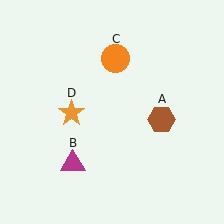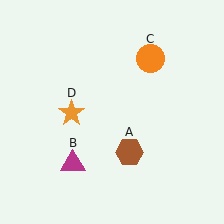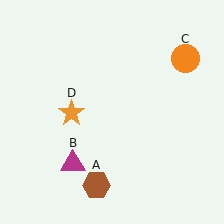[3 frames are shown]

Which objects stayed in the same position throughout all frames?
Magenta triangle (object B) and orange star (object D) remained stationary.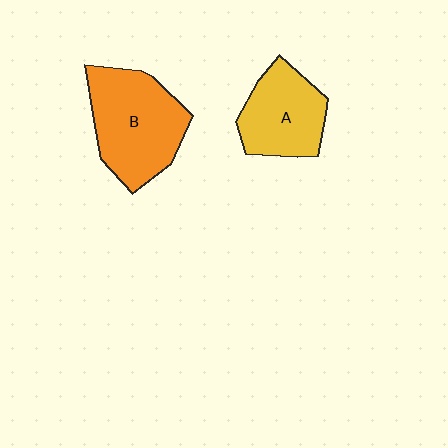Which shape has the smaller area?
Shape A (yellow).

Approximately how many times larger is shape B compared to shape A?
Approximately 1.4 times.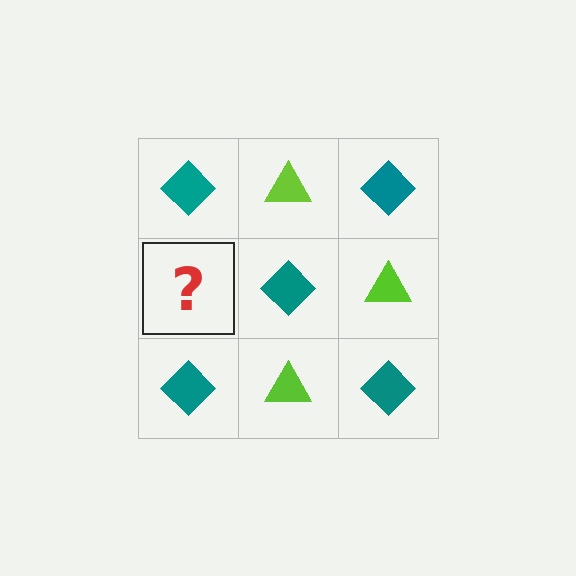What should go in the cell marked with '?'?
The missing cell should contain a lime triangle.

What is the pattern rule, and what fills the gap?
The rule is that it alternates teal diamond and lime triangle in a checkerboard pattern. The gap should be filled with a lime triangle.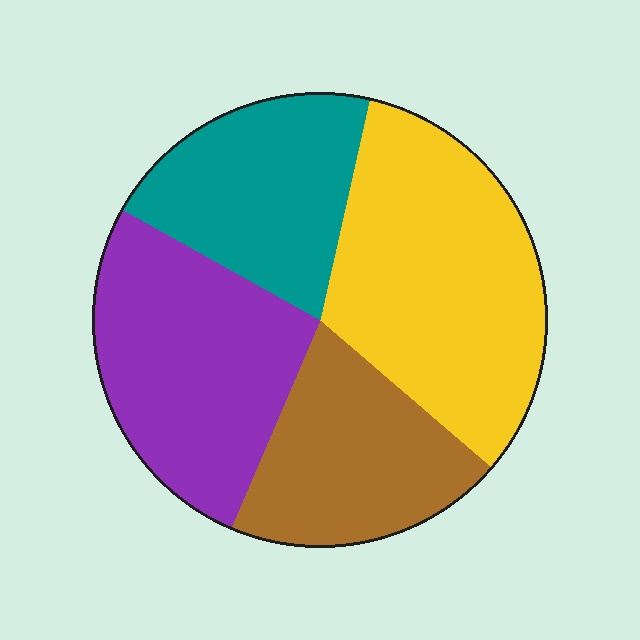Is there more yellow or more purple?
Yellow.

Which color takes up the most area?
Yellow, at roughly 35%.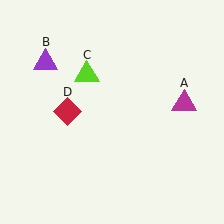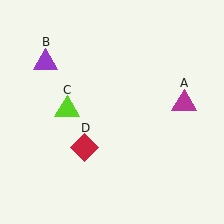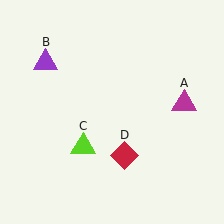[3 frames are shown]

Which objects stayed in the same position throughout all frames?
Magenta triangle (object A) and purple triangle (object B) remained stationary.